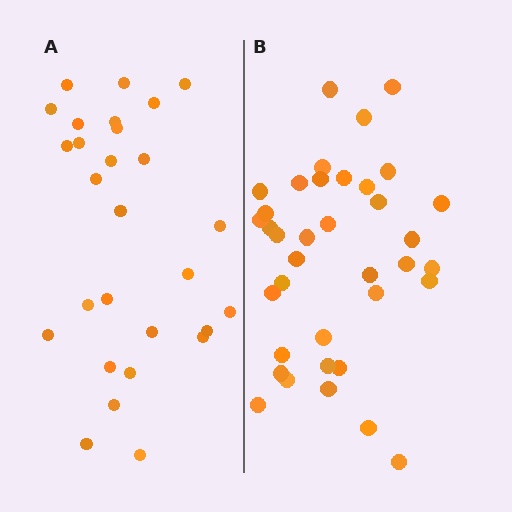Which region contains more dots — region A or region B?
Region B (the right region) has more dots.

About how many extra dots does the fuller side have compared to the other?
Region B has roughly 8 or so more dots than region A.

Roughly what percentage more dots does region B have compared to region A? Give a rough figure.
About 30% more.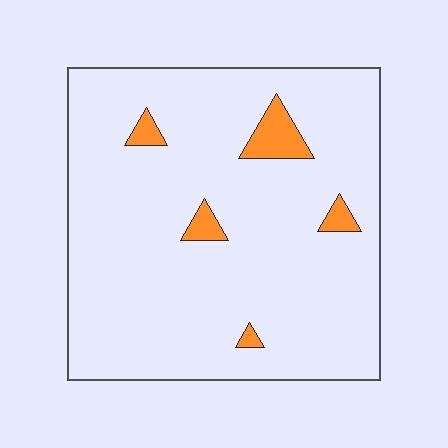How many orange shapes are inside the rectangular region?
5.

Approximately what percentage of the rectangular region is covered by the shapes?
Approximately 5%.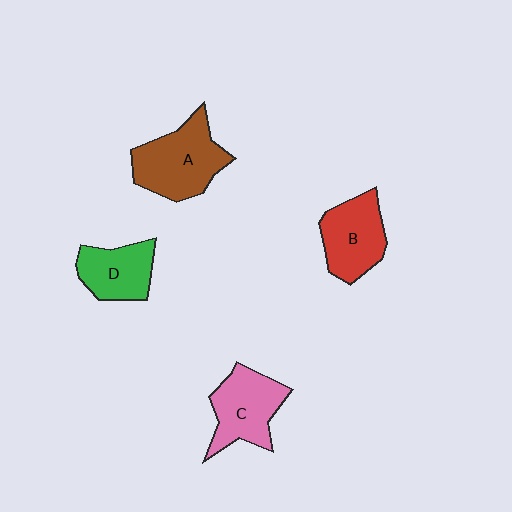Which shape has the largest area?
Shape A (brown).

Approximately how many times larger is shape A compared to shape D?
Approximately 1.4 times.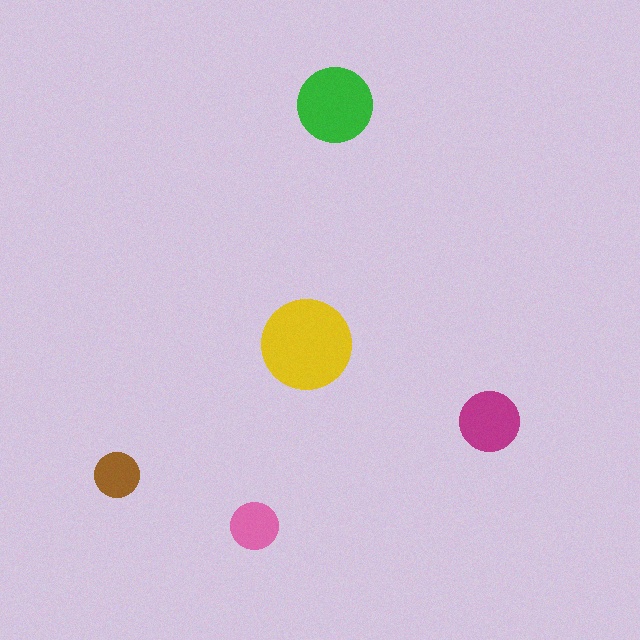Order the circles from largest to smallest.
the yellow one, the green one, the magenta one, the pink one, the brown one.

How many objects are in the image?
There are 5 objects in the image.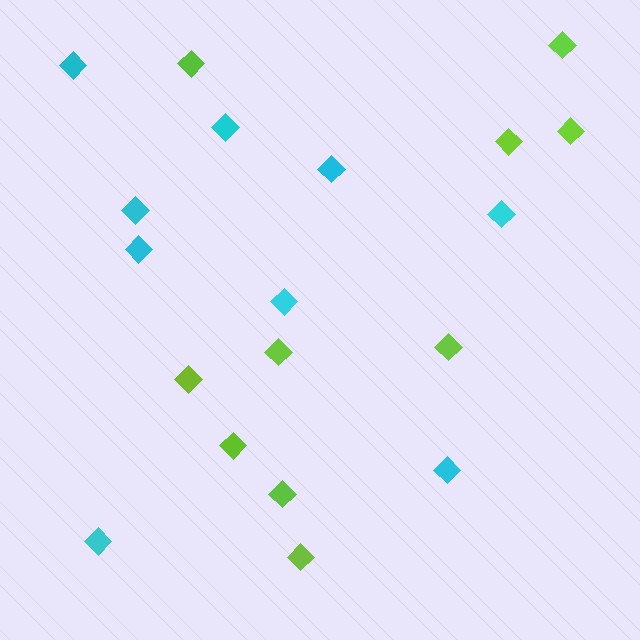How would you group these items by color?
There are 2 groups: one group of lime diamonds (10) and one group of cyan diamonds (9).